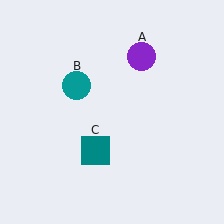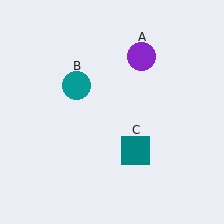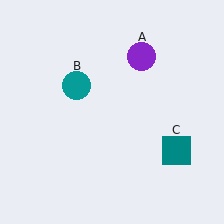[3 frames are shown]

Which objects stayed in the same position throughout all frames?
Purple circle (object A) and teal circle (object B) remained stationary.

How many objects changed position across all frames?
1 object changed position: teal square (object C).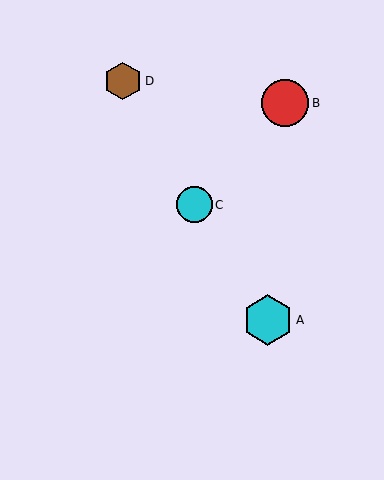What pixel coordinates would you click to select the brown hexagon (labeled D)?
Click at (123, 81) to select the brown hexagon D.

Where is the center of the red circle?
The center of the red circle is at (285, 103).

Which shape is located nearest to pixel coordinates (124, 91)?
The brown hexagon (labeled D) at (123, 81) is nearest to that location.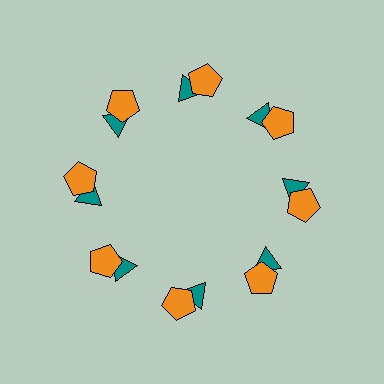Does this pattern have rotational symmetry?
Yes, this pattern has 8-fold rotational symmetry. It looks the same after rotating 45 degrees around the center.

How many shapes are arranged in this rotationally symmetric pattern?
There are 16 shapes, arranged in 8 groups of 2.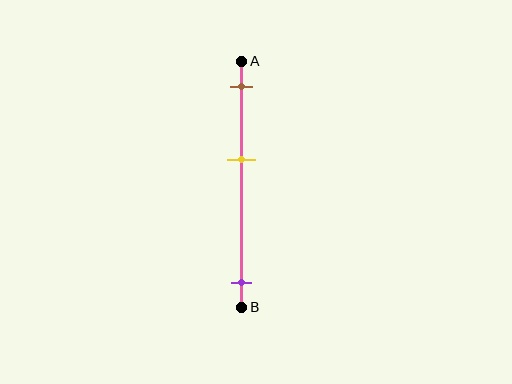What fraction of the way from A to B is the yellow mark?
The yellow mark is approximately 40% (0.4) of the way from A to B.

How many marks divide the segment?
There are 3 marks dividing the segment.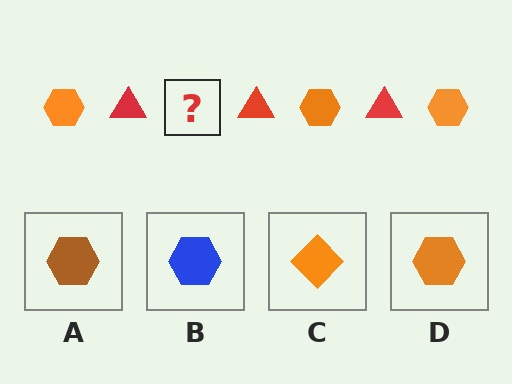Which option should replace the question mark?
Option D.